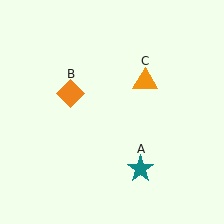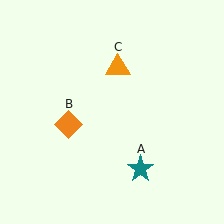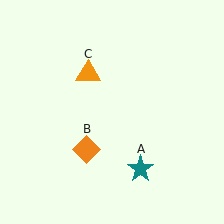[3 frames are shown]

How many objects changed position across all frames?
2 objects changed position: orange diamond (object B), orange triangle (object C).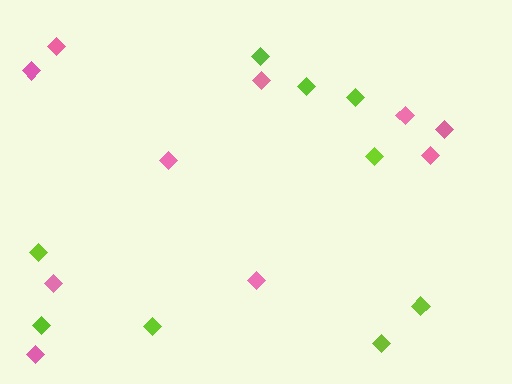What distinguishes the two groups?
There are 2 groups: one group of pink diamonds (10) and one group of lime diamonds (9).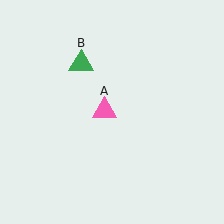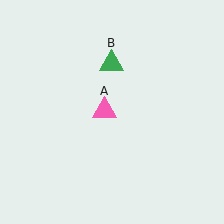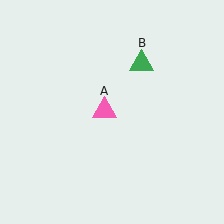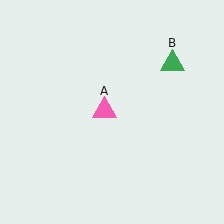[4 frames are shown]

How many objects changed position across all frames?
1 object changed position: green triangle (object B).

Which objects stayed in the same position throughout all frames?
Pink triangle (object A) remained stationary.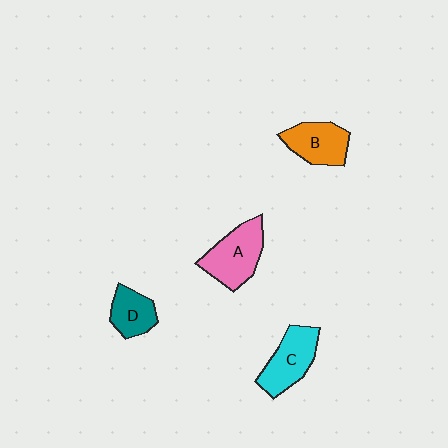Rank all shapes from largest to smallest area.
From largest to smallest: A (pink), C (cyan), B (orange), D (teal).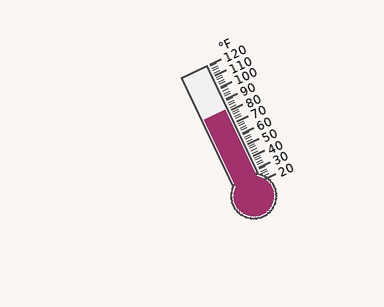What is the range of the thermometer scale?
The thermometer scale ranges from 20°F to 120°F.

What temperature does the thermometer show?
The thermometer shows approximately 82°F.